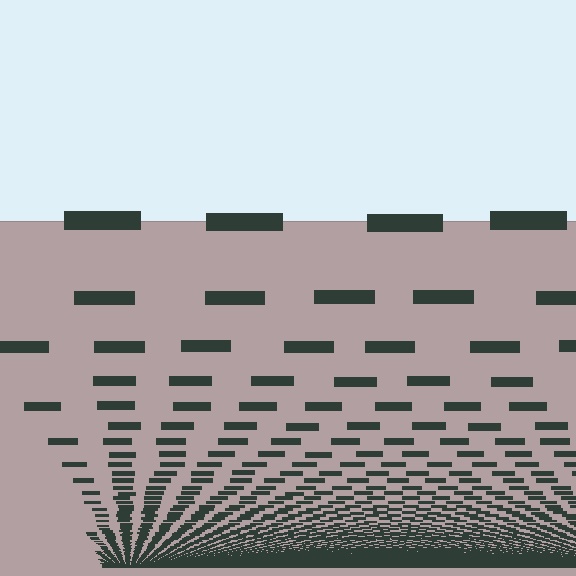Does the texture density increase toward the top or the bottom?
Density increases toward the bottom.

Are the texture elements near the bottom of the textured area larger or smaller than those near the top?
Smaller. The gradient is inverted — elements near the bottom are smaller and denser.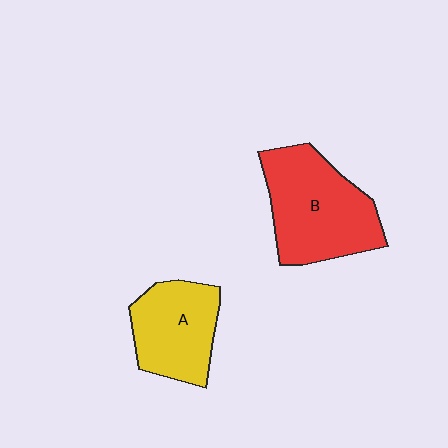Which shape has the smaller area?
Shape A (yellow).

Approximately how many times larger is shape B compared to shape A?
Approximately 1.4 times.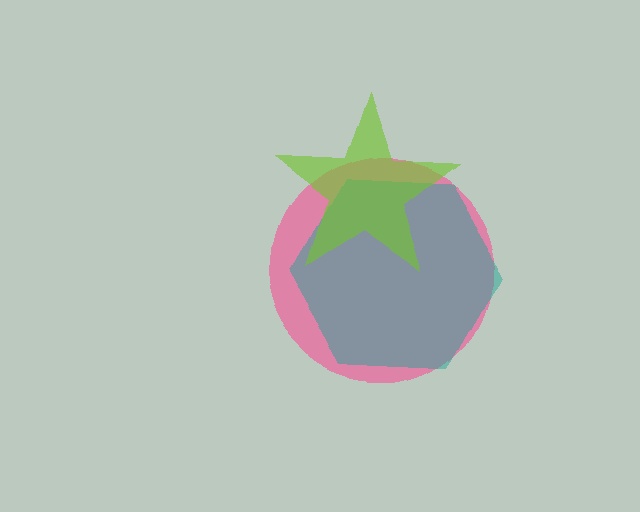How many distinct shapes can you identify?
There are 3 distinct shapes: a pink circle, a teal hexagon, a lime star.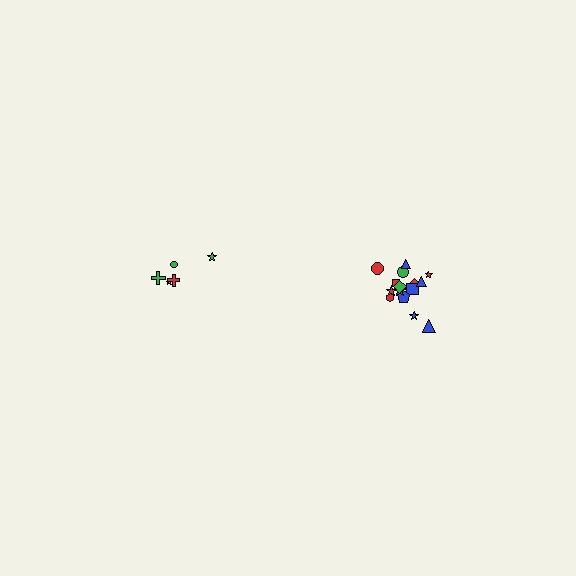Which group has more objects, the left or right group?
The right group.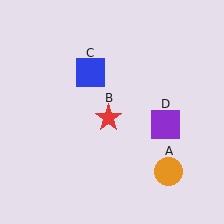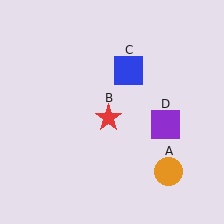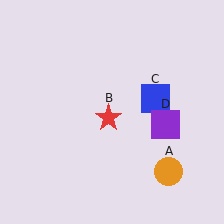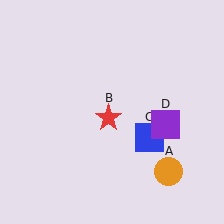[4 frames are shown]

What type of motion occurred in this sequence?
The blue square (object C) rotated clockwise around the center of the scene.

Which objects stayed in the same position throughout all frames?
Orange circle (object A) and red star (object B) and purple square (object D) remained stationary.